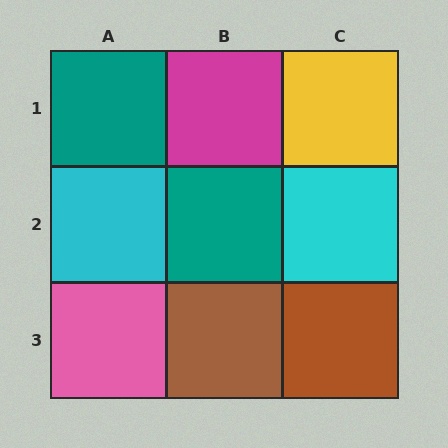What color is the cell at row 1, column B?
Magenta.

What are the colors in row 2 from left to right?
Cyan, teal, cyan.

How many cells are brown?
2 cells are brown.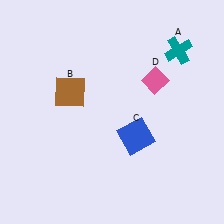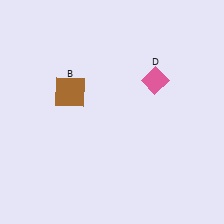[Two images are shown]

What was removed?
The teal cross (A), the blue square (C) were removed in Image 2.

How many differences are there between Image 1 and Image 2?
There are 2 differences between the two images.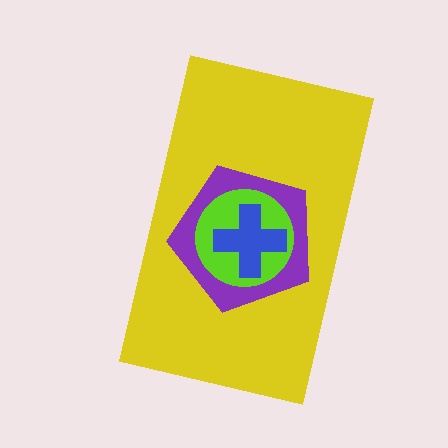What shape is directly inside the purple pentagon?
The lime circle.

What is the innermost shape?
The blue cross.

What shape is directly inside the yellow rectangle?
The purple pentagon.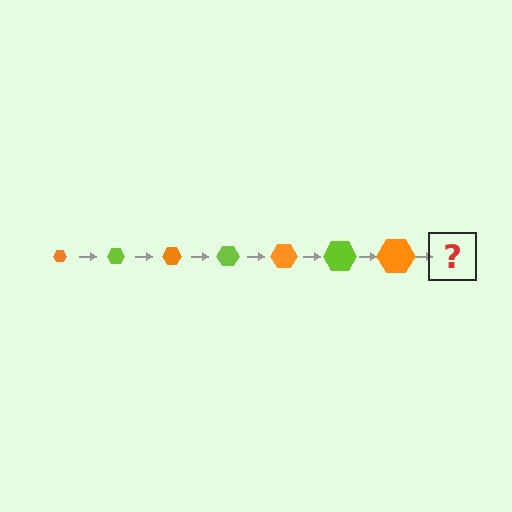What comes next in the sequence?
The next element should be a lime hexagon, larger than the previous one.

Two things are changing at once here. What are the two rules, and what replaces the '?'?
The two rules are that the hexagon grows larger each step and the color cycles through orange and lime. The '?' should be a lime hexagon, larger than the previous one.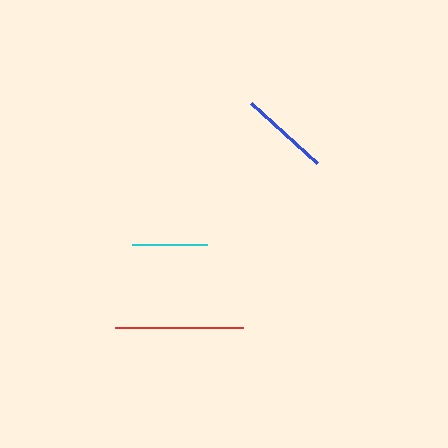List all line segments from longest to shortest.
From longest to shortest: red, blue, cyan.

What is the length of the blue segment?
The blue segment is approximately 89 pixels long.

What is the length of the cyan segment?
The cyan segment is approximately 74 pixels long.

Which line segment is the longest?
The red line is the longest at approximately 128 pixels.